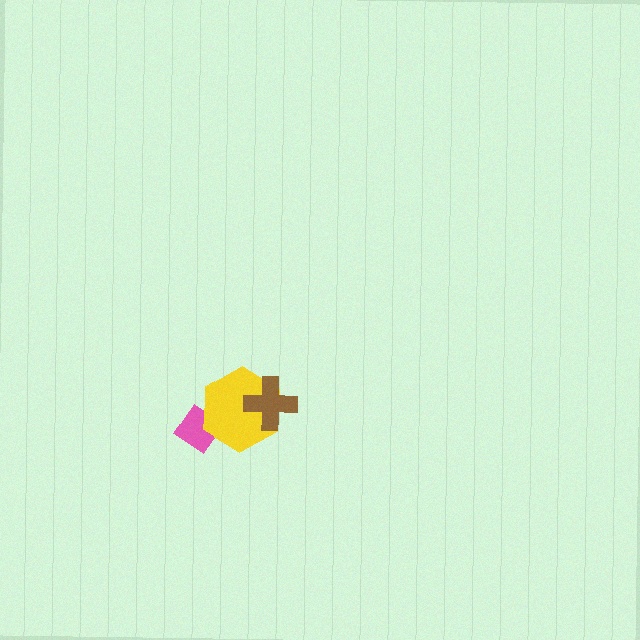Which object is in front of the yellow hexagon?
The brown cross is in front of the yellow hexagon.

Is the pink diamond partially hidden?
Yes, it is partially covered by another shape.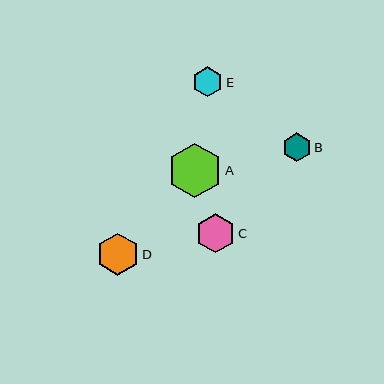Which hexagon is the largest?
Hexagon A is the largest with a size of approximately 55 pixels.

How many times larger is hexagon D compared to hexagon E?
Hexagon D is approximately 1.4 times the size of hexagon E.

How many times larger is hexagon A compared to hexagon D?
Hexagon A is approximately 1.3 times the size of hexagon D.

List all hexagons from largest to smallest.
From largest to smallest: A, D, C, E, B.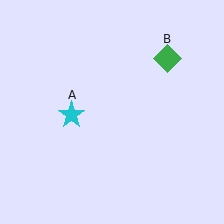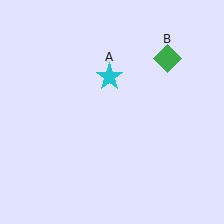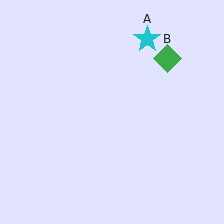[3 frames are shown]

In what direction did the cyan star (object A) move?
The cyan star (object A) moved up and to the right.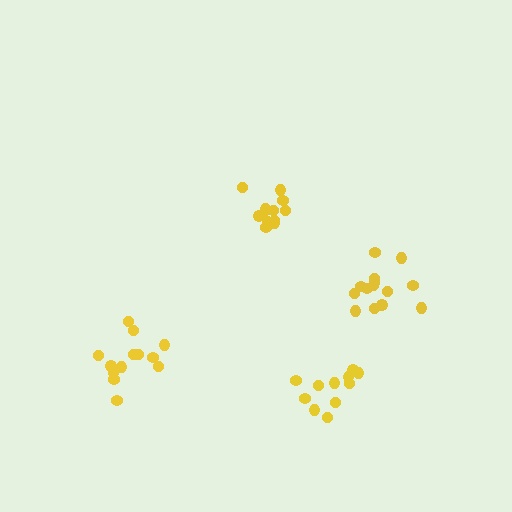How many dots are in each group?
Group 1: 14 dots, Group 2: 11 dots, Group 3: 12 dots, Group 4: 13 dots (50 total).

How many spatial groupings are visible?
There are 4 spatial groupings.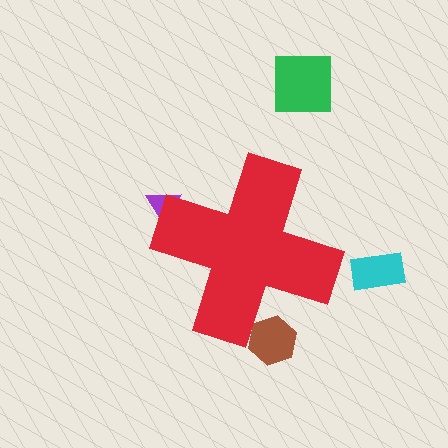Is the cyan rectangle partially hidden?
No, the cyan rectangle is fully visible.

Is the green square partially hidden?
No, the green square is fully visible.